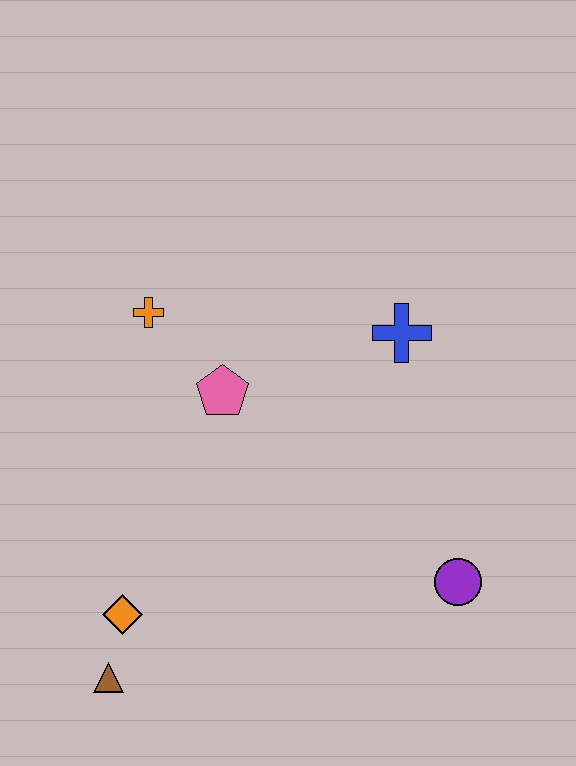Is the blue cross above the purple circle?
Yes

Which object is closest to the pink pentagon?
The orange cross is closest to the pink pentagon.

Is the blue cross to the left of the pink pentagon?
No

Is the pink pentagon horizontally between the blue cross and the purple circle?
No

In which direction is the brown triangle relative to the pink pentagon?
The brown triangle is below the pink pentagon.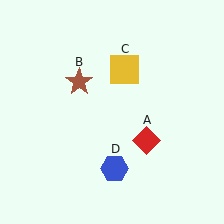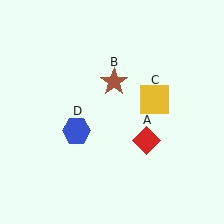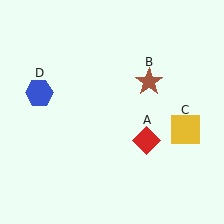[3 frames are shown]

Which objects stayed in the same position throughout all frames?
Red diamond (object A) remained stationary.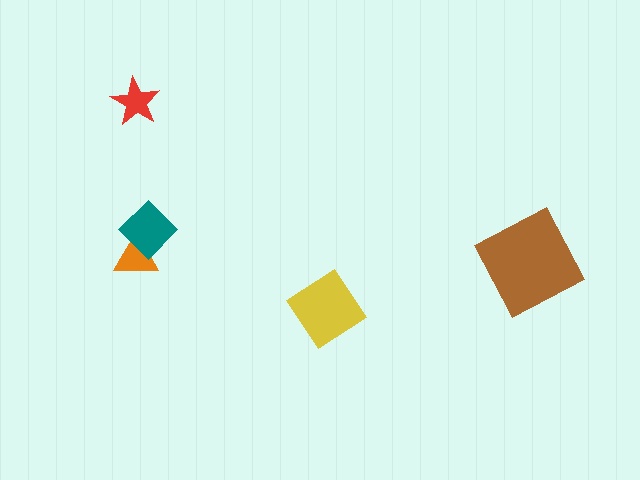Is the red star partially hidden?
No, no other shape covers it.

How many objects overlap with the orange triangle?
1 object overlaps with the orange triangle.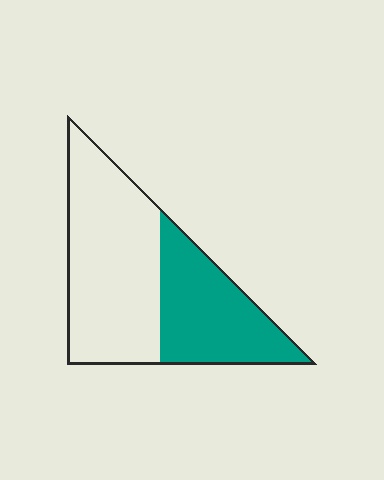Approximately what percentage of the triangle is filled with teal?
Approximately 40%.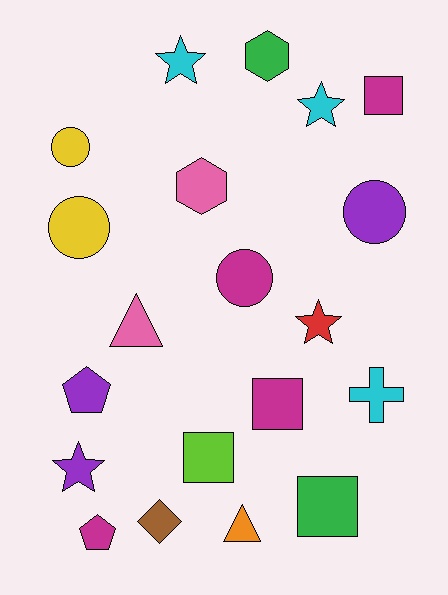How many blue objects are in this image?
There are no blue objects.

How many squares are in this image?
There are 4 squares.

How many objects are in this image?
There are 20 objects.